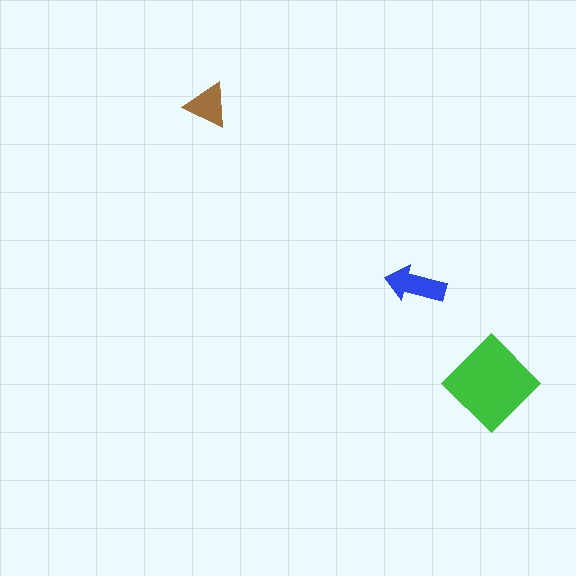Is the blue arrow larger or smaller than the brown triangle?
Larger.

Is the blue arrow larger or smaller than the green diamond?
Smaller.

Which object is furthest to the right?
The green diamond is rightmost.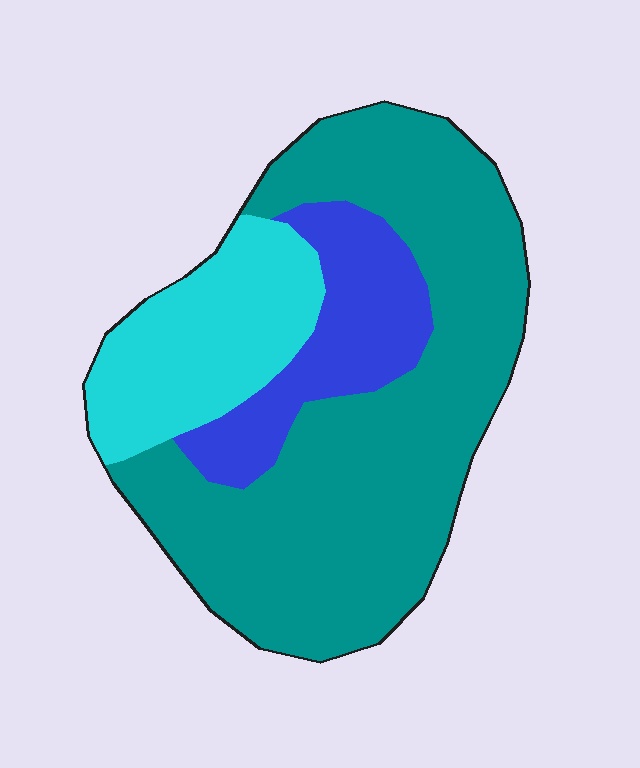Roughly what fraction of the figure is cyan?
Cyan covers about 20% of the figure.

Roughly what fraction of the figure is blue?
Blue covers about 15% of the figure.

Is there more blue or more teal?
Teal.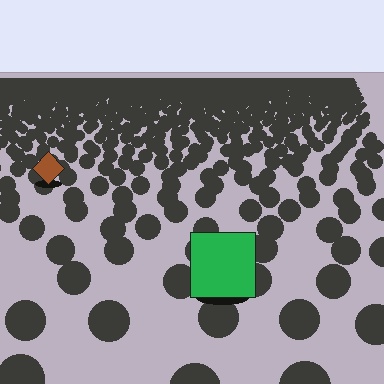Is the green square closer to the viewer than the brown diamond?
Yes. The green square is closer — you can tell from the texture gradient: the ground texture is coarser near it.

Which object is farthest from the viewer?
The brown diamond is farthest from the viewer. It appears smaller and the ground texture around it is denser.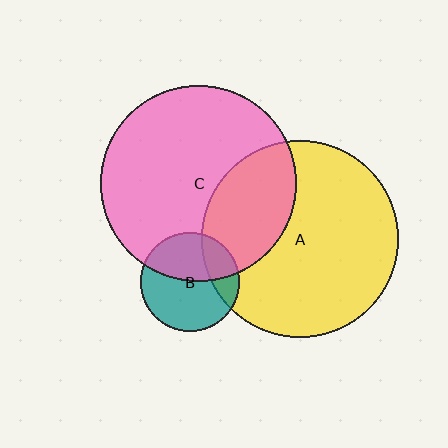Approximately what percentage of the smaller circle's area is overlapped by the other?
Approximately 45%.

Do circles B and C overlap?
Yes.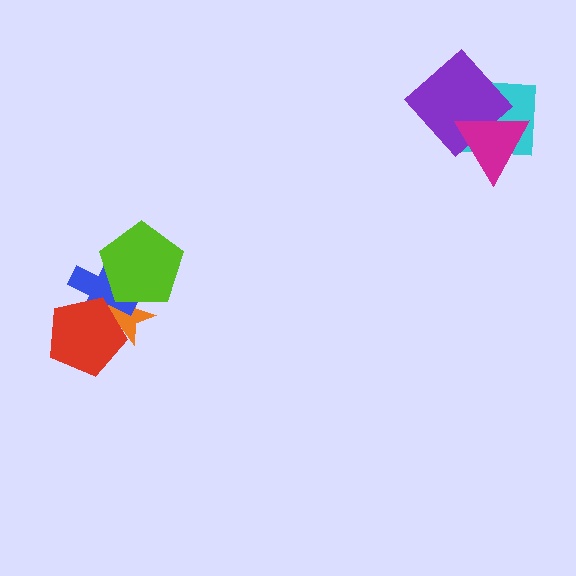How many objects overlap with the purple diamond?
2 objects overlap with the purple diamond.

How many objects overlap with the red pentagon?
2 objects overlap with the red pentagon.